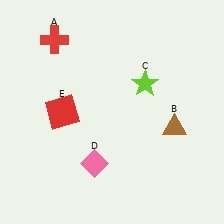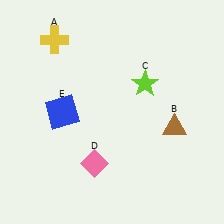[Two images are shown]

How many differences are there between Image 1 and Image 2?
There are 2 differences between the two images.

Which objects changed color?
A changed from red to yellow. E changed from red to blue.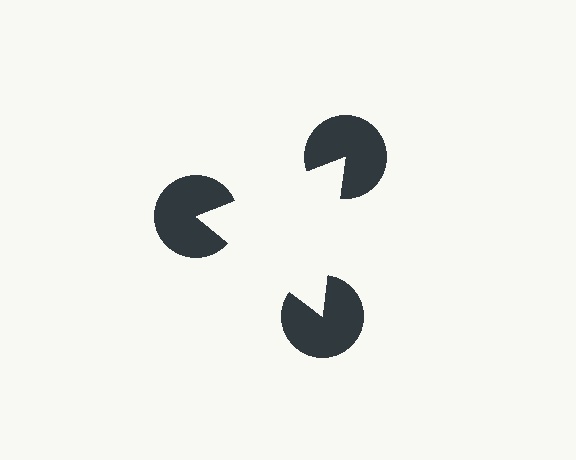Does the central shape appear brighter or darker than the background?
It typically appears slightly brighter than the background, even though no actual brightness change is drawn.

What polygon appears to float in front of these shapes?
An illusory triangle — its edges are inferred from the aligned wedge cuts in the pac-man discs, not physically drawn.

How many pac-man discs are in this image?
There are 3 — one at each vertex of the illusory triangle.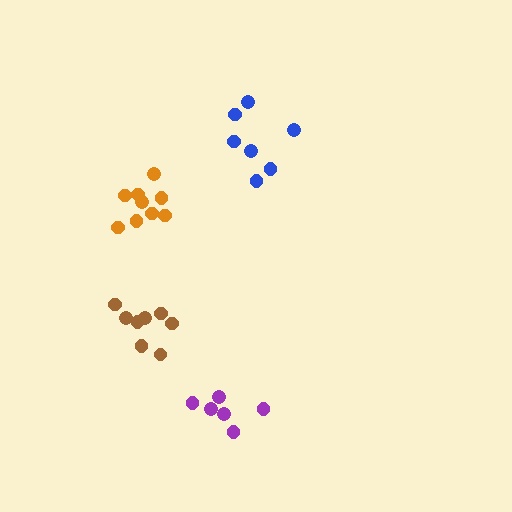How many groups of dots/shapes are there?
There are 4 groups.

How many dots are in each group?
Group 1: 8 dots, Group 2: 7 dots, Group 3: 6 dots, Group 4: 9 dots (30 total).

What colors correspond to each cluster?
The clusters are colored: brown, blue, purple, orange.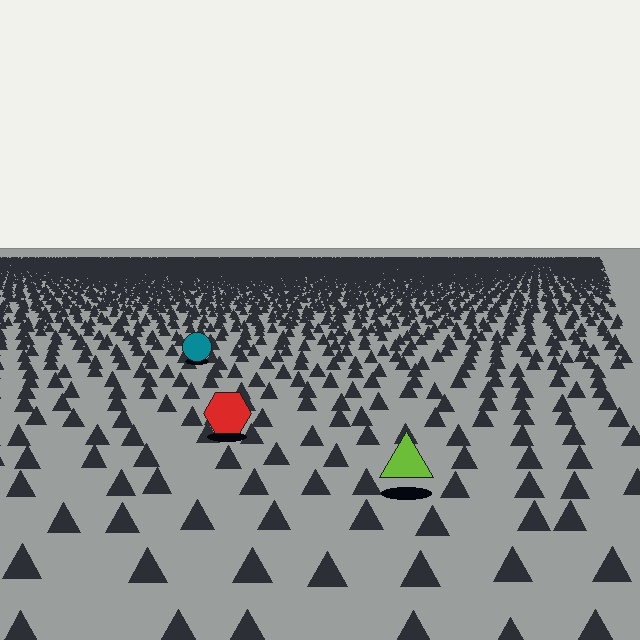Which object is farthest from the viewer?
The teal circle is farthest from the viewer. It appears smaller and the ground texture around it is denser.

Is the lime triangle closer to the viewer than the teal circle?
Yes. The lime triangle is closer — you can tell from the texture gradient: the ground texture is coarser near it.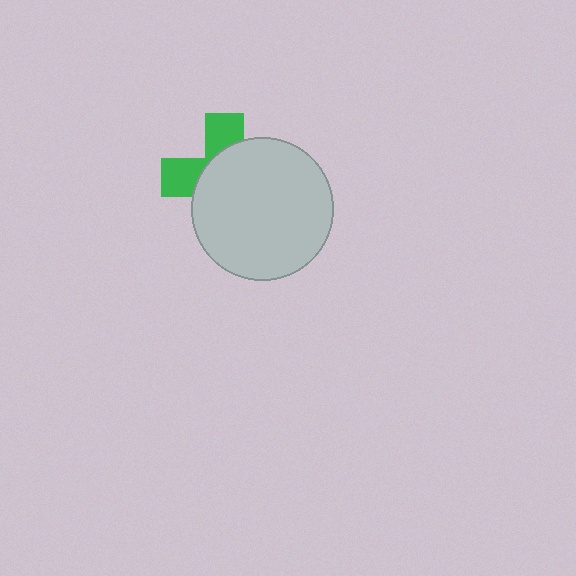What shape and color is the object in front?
The object in front is a light gray circle.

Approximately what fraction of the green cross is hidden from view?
Roughly 66% of the green cross is hidden behind the light gray circle.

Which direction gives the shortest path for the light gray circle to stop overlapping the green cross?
Moving toward the lower-right gives the shortest separation.